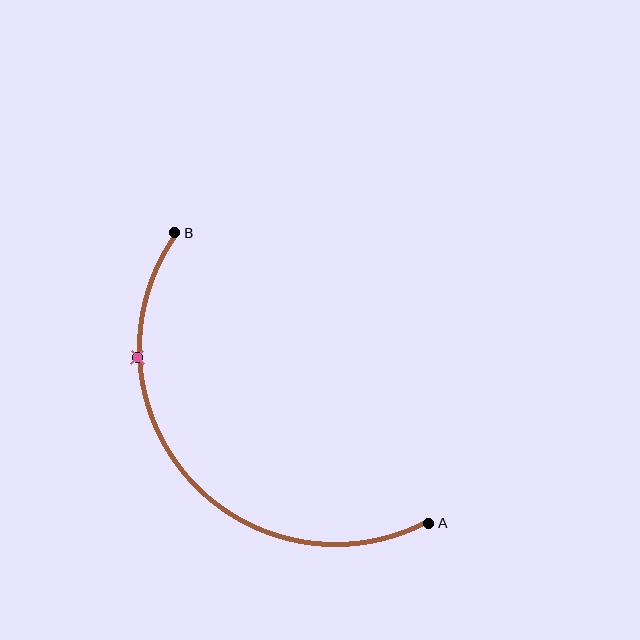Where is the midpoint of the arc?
The arc midpoint is the point on the curve farthest from the straight line joining A and B. It sits below and to the left of that line.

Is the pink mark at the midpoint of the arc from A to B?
No. The pink mark lies on the arc but is closer to endpoint B. The arc midpoint would be at the point on the curve equidistant along the arc from both A and B.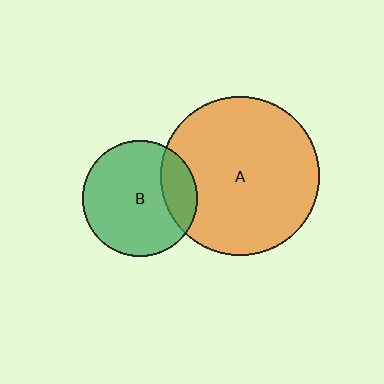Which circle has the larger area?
Circle A (orange).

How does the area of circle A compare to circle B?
Approximately 1.9 times.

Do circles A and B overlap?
Yes.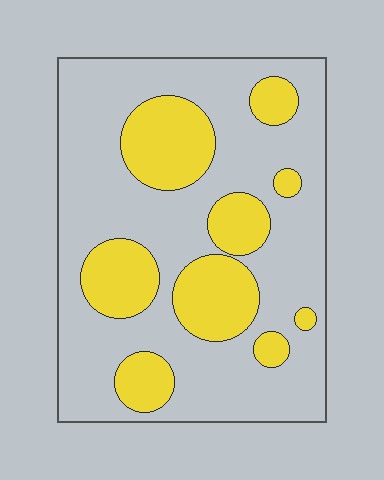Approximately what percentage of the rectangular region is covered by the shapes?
Approximately 30%.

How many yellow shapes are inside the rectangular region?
9.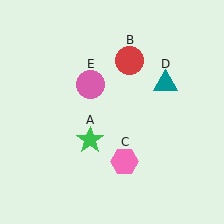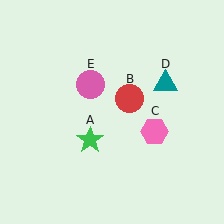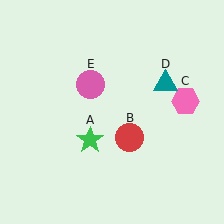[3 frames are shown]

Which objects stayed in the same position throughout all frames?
Green star (object A) and teal triangle (object D) and pink circle (object E) remained stationary.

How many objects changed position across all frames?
2 objects changed position: red circle (object B), pink hexagon (object C).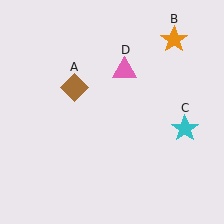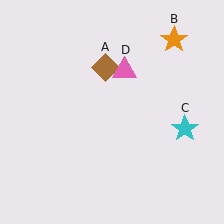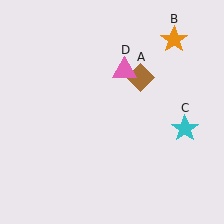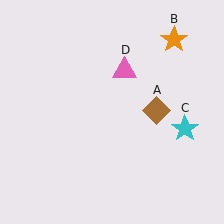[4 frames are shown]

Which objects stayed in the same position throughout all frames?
Orange star (object B) and cyan star (object C) and pink triangle (object D) remained stationary.